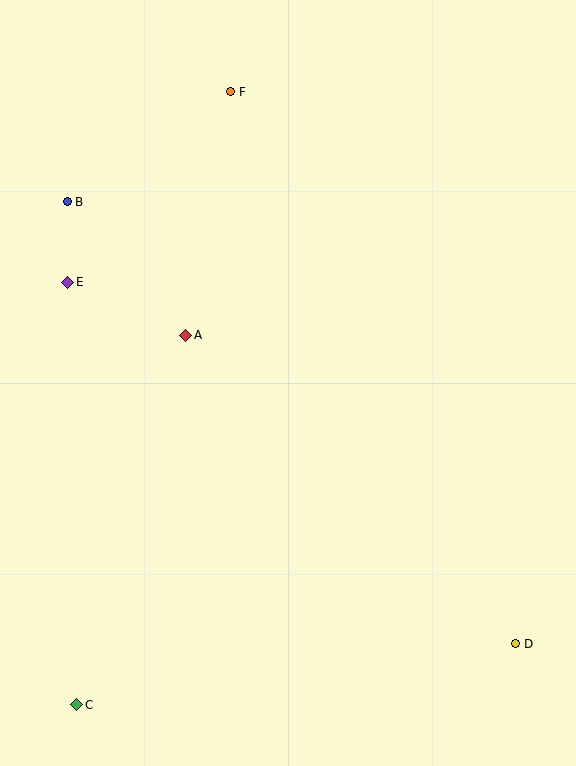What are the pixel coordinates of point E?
Point E is at (68, 282).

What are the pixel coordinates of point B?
Point B is at (67, 202).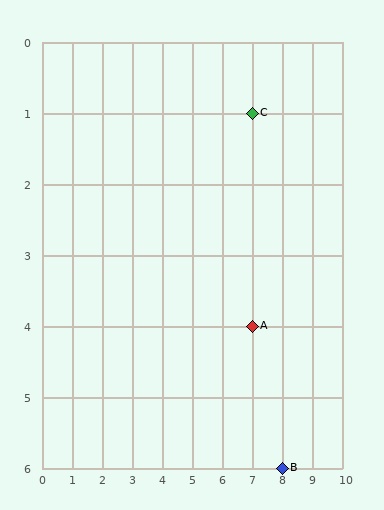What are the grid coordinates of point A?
Point A is at grid coordinates (7, 4).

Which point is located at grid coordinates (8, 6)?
Point B is at (8, 6).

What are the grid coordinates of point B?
Point B is at grid coordinates (8, 6).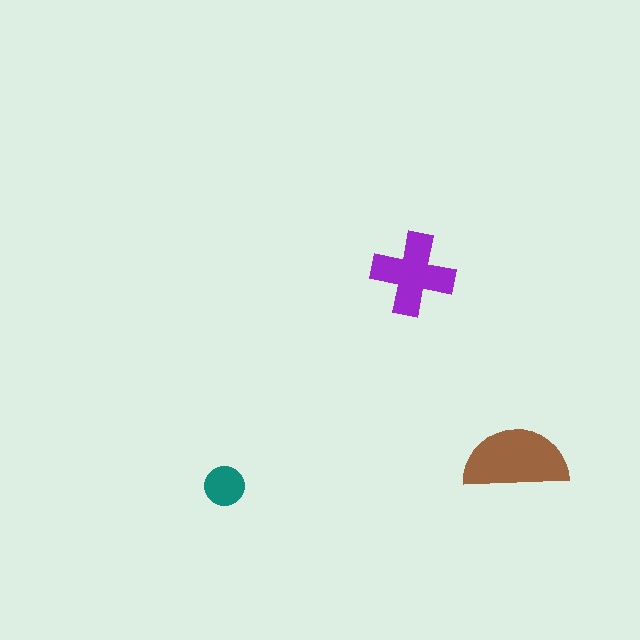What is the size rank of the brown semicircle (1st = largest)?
1st.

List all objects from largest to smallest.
The brown semicircle, the purple cross, the teal circle.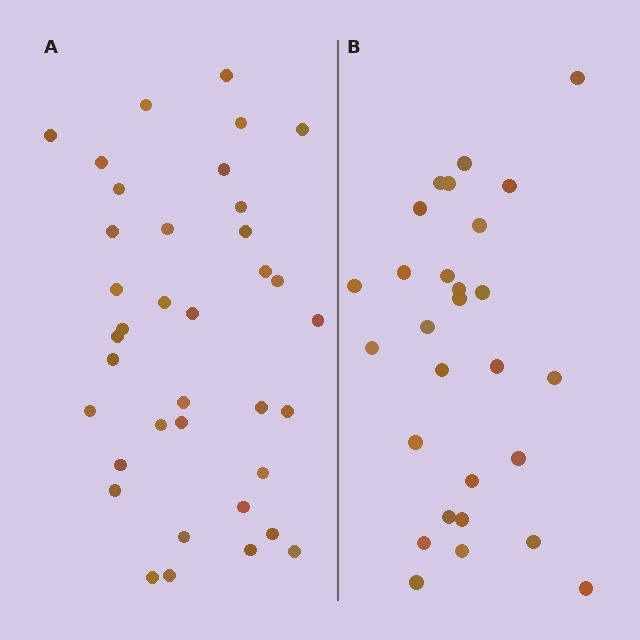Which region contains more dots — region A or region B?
Region A (the left region) has more dots.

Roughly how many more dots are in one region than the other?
Region A has roughly 8 or so more dots than region B.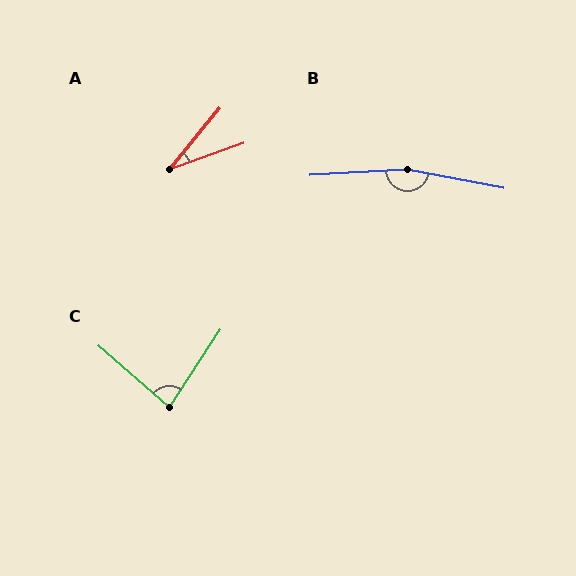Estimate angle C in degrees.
Approximately 82 degrees.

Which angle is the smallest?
A, at approximately 31 degrees.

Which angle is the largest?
B, at approximately 166 degrees.